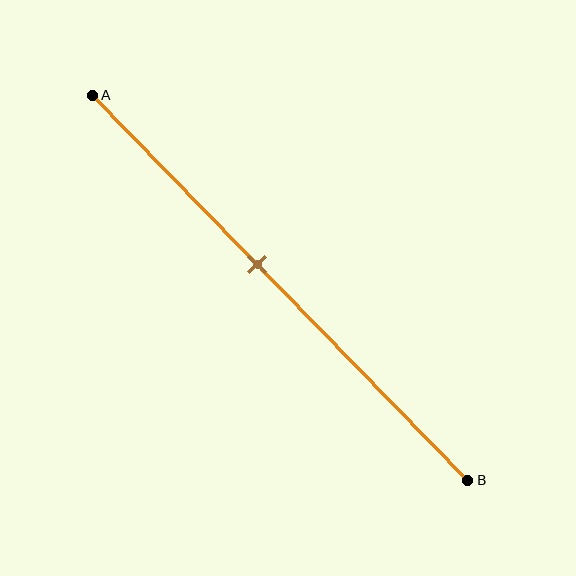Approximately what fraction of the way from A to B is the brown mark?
The brown mark is approximately 45% of the way from A to B.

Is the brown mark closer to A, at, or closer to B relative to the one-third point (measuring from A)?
The brown mark is closer to point B than the one-third point of segment AB.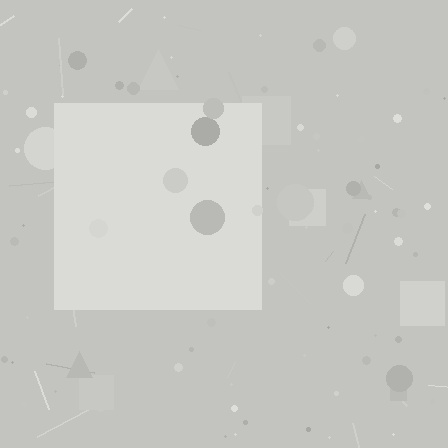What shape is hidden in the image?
A square is hidden in the image.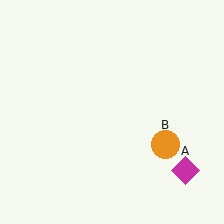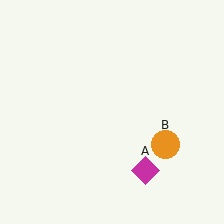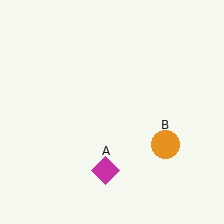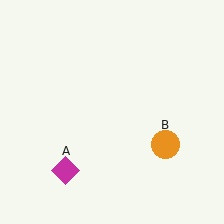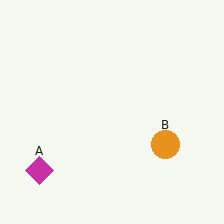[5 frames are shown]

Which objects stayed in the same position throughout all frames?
Orange circle (object B) remained stationary.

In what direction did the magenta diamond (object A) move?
The magenta diamond (object A) moved left.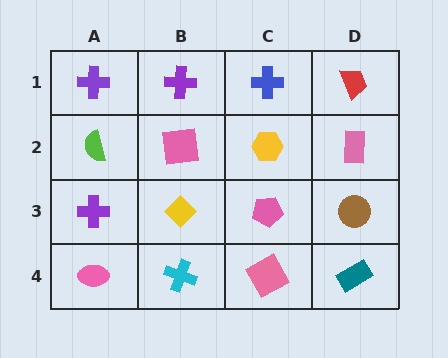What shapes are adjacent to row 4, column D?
A brown circle (row 3, column D), a pink square (row 4, column C).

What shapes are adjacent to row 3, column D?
A pink rectangle (row 2, column D), a teal rectangle (row 4, column D), a pink pentagon (row 3, column C).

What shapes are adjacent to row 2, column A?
A purple cross (row 1, column A), a purple cross (row 3, column A), a pink square (row 2, column B).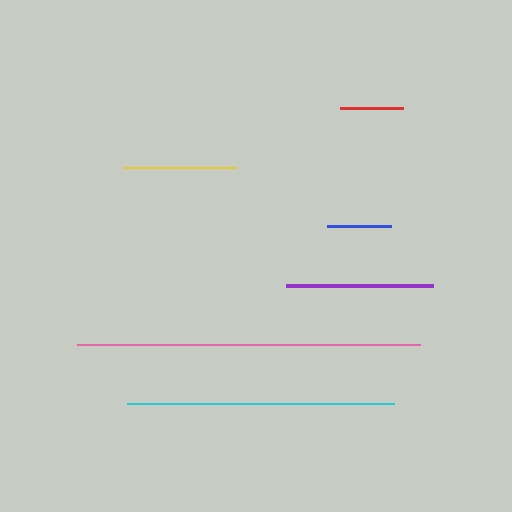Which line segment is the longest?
The pink line is the longest at approximately 344 pixels.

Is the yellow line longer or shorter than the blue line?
The yellow line is longer than the blue line.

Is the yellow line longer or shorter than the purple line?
The purple line is longer than the yellow line.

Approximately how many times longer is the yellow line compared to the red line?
The yellow line is approximately 1.8 times the length of the red line.